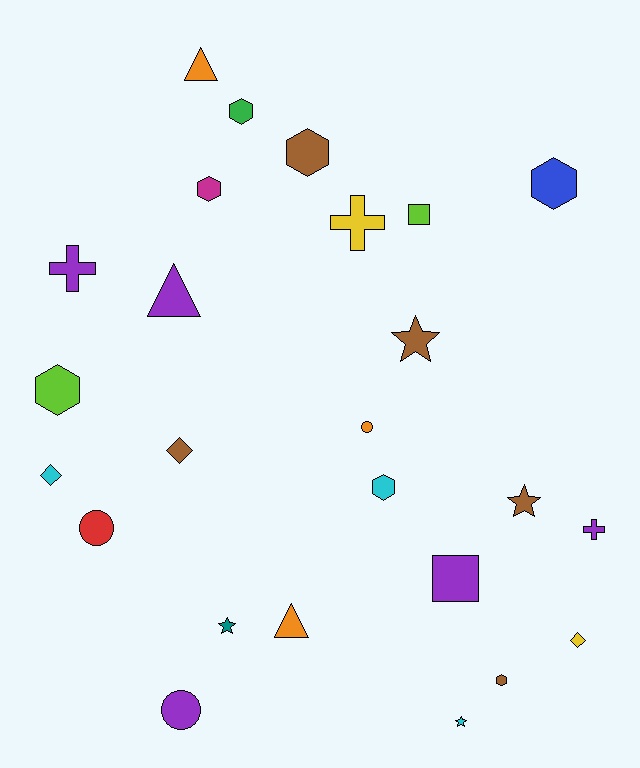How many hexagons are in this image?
There are 7 hexagons.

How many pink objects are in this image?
There are no pink objects.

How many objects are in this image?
There are 25 objects.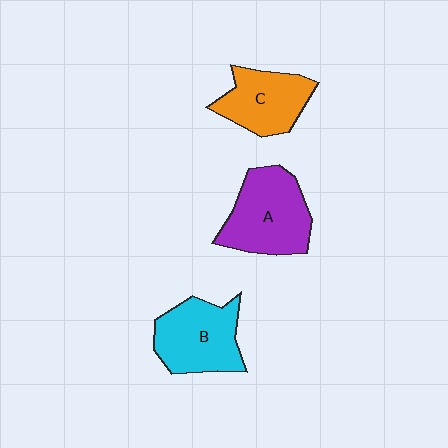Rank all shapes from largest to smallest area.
From largest to smallest: A (purple), B (cyan), C (orange).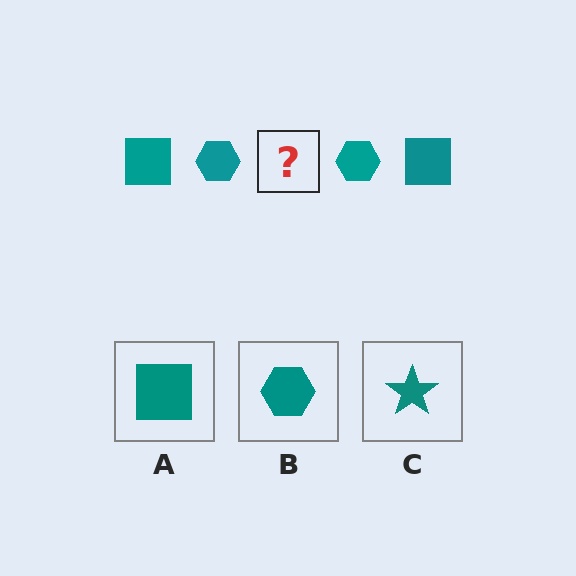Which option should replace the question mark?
Option A.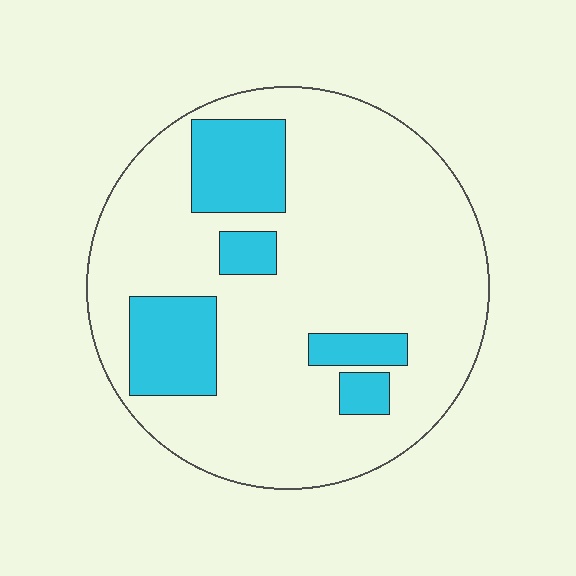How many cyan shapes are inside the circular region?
5.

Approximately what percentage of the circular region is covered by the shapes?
Approximately 20%.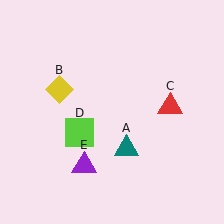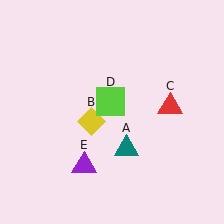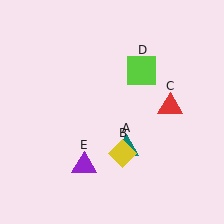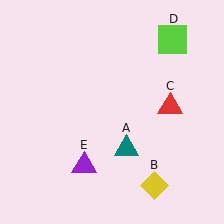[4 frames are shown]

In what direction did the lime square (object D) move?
The lime square (object D) moved up and to the right.